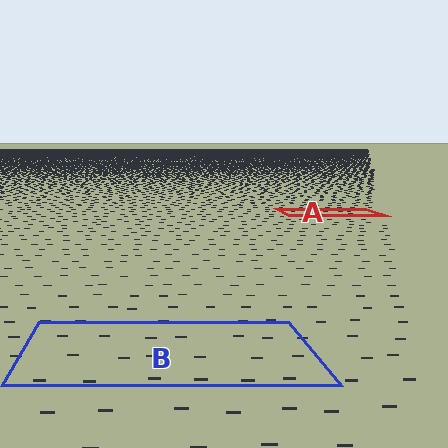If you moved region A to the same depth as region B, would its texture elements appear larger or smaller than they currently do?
They would appear larger. At a closer depth, the same texture elements are projected at a bigger on-screen size.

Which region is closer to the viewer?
Region B is closer. The texture elements there are larger and more spread out.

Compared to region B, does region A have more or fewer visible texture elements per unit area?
Region A has more texture elements per unit area — they are packed more densely because it is farther away.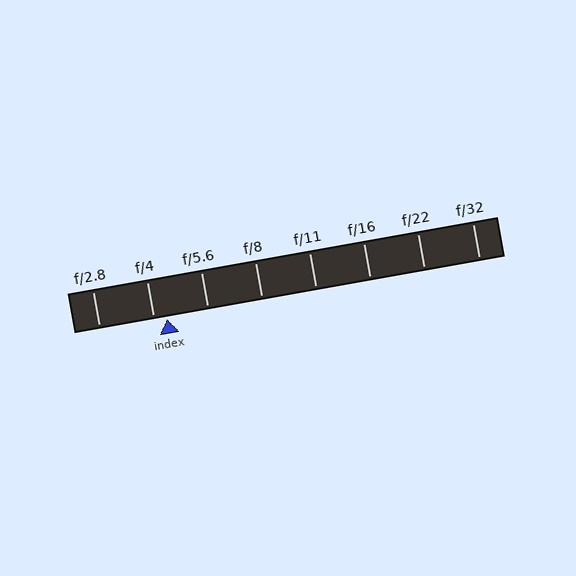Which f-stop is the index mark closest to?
The index mark is closest to f/4.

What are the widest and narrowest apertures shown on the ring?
The widest aperture shown is f/2.8 and the narrowest is f/32.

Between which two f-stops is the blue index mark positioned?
The index mark is between f/4 and f/5.6.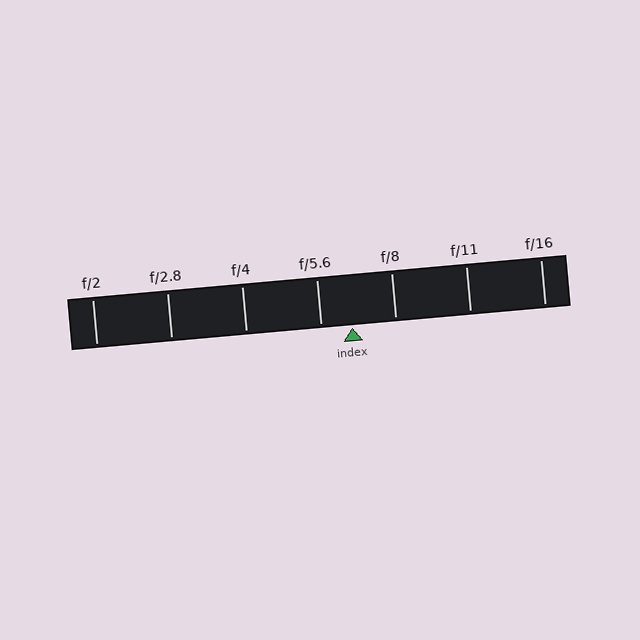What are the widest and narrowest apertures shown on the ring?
The widest aperture shown is f/2 and the narrowest is f/16.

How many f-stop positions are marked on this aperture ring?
There are 7 f-stop positions marked.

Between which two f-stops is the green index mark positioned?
The index mark is between f/5.6 and f/8.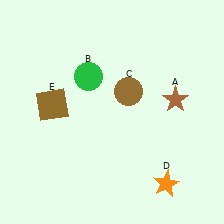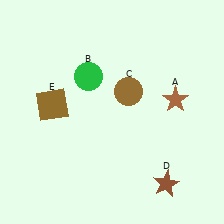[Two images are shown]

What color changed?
The star (D) changed from orange in Image 1 to brown in Image 2.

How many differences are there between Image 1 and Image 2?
There is 1 difference between the two images.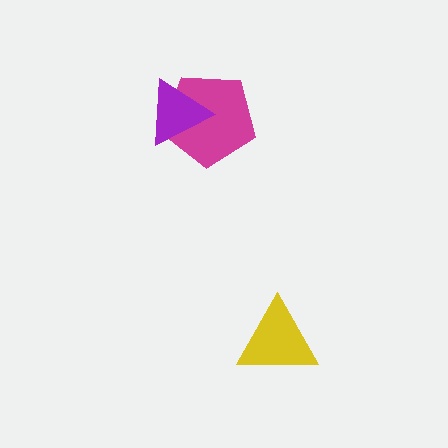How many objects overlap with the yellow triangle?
0 objects overlap with the yellow triangle.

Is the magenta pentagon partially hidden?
Yes, it is partially covered by another shape.